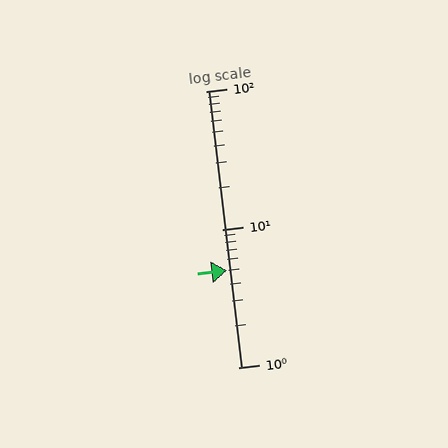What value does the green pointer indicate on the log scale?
The pointer indicates approximately 5.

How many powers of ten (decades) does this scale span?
The scale spans 2 decades, from 1 to 100.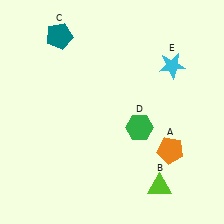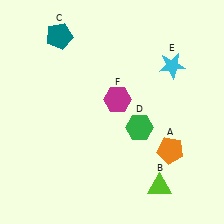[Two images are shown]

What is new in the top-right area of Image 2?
A magenta hexagon (F) was added in the top-right area of Image 2.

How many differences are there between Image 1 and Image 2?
There is 1 difference between the two images.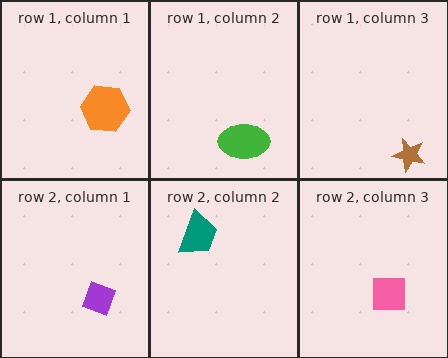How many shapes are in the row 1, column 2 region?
1.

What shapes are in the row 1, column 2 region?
The green ellipse.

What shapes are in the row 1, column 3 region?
The brown star.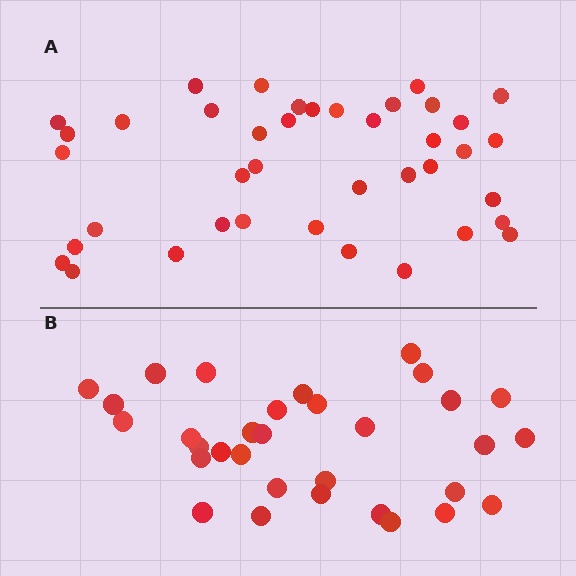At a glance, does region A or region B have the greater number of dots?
Region A (the top region) has more dots.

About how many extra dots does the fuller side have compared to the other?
Region A has roughly 8 or so more dots than region B.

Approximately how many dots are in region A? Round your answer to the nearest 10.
About 40 dots.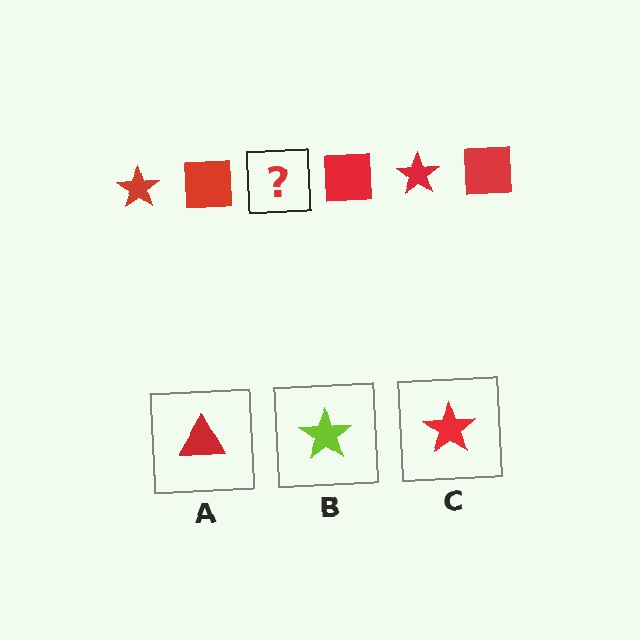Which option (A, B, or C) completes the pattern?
C.